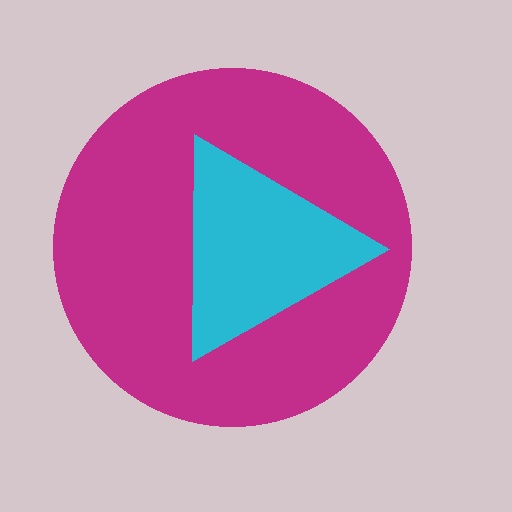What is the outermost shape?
The magenta circle.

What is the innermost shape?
The cyan triangle.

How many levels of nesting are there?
2.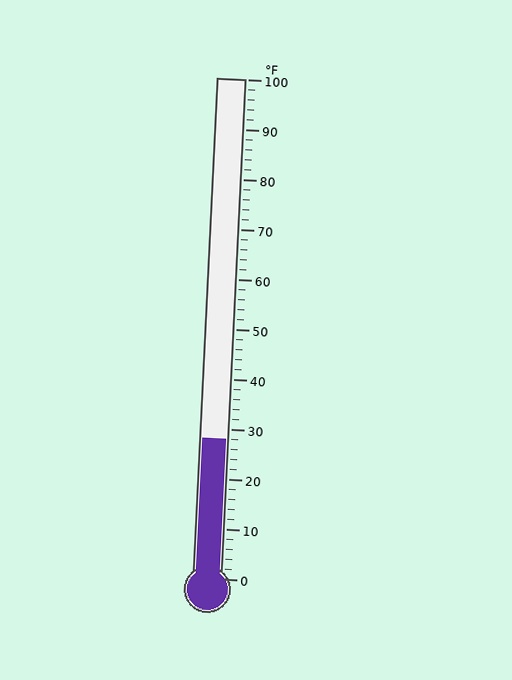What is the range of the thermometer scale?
The thermometer scale ranges from 0°F to 100°F.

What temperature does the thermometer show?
The thermometer shows approximately 28°F.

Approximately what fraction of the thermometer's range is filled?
The thermometer is filled to approximately 30% of its range.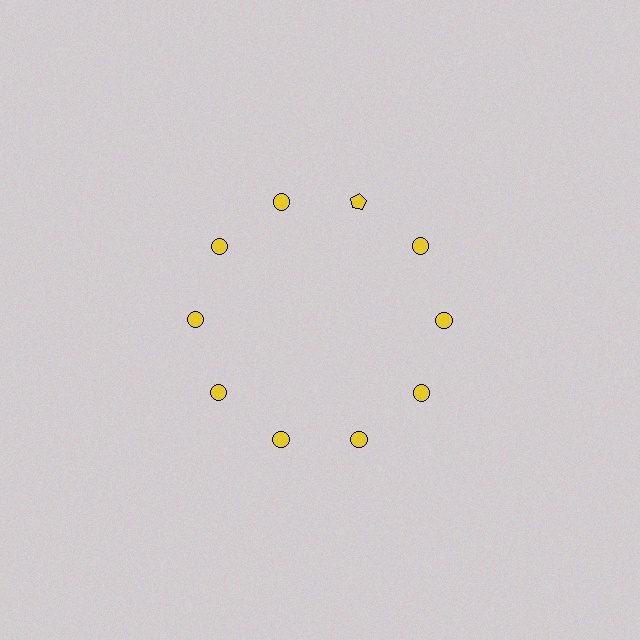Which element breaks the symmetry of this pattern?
The yellow pentagon at roughly the 1 o'clock position breaks the symmetry. All other shapes are yellow circles.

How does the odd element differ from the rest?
It has a different shape: pentagon instead of circle.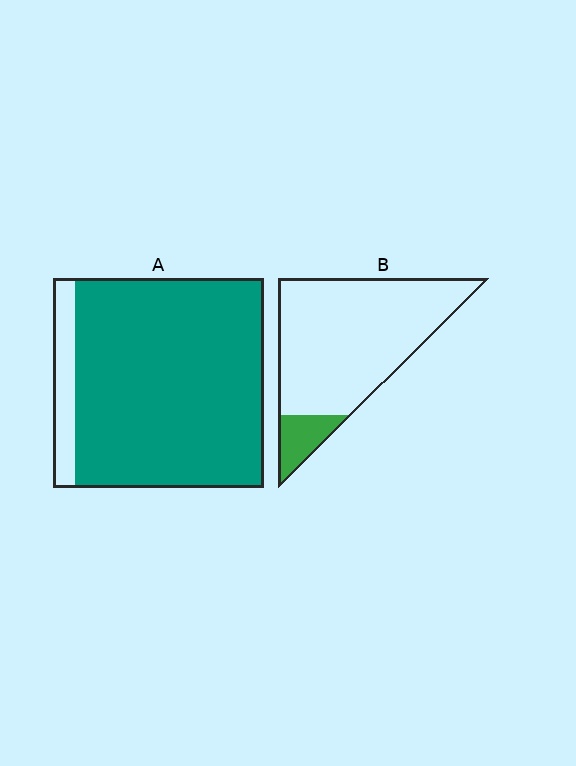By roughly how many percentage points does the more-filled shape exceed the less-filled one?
By roughly 75 percentage points (A over B).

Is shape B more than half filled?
No.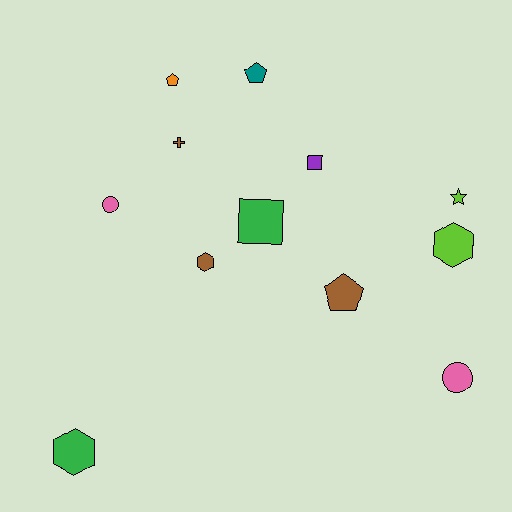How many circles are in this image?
There are 2 circles.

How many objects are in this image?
There are 12 objects.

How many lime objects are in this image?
There are 2 lime objects.